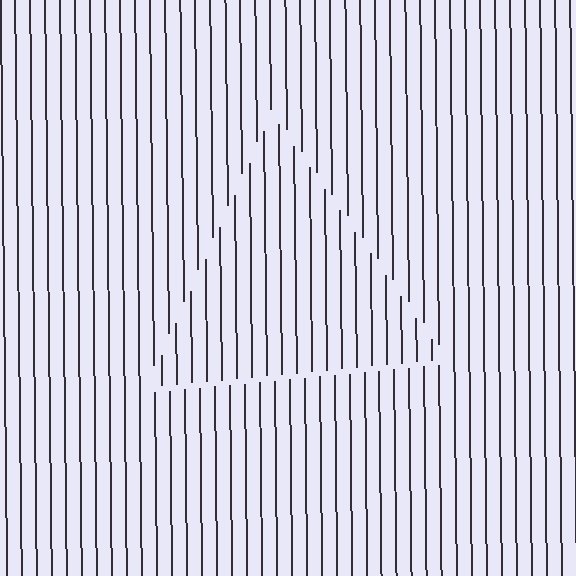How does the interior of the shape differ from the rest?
The interior of the shape contains the same grating, shifted by half a period — the contour is defined by the phase discontinuity where line-ends from the inner and outer gratings abut.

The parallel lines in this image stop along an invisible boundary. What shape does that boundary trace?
An illusory triangle. The interior of the shape contains the same grating, shifted by half a period — the contour is defined by the phase discontinuity where line-ends from the inner and outer gratings abut.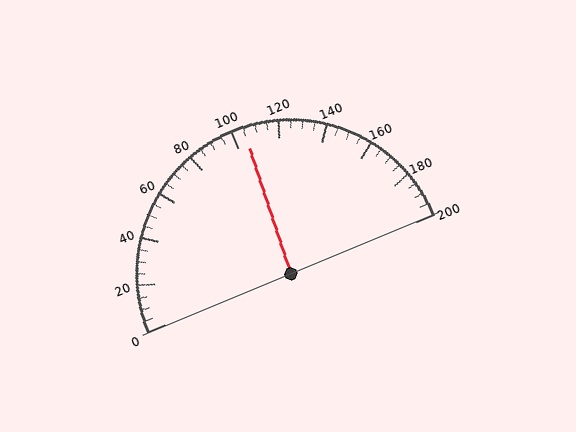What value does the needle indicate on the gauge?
The needle indicates approximately 105.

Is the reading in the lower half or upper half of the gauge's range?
The reading is in the upper half of the range (0 to 200).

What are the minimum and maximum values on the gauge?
The gauge ranges from 0 to 200.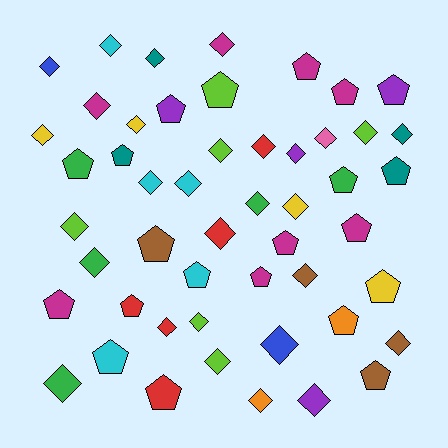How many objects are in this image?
There are 50 objects.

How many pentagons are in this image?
There are 21 pentagons.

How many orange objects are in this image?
There are 2 orange objects.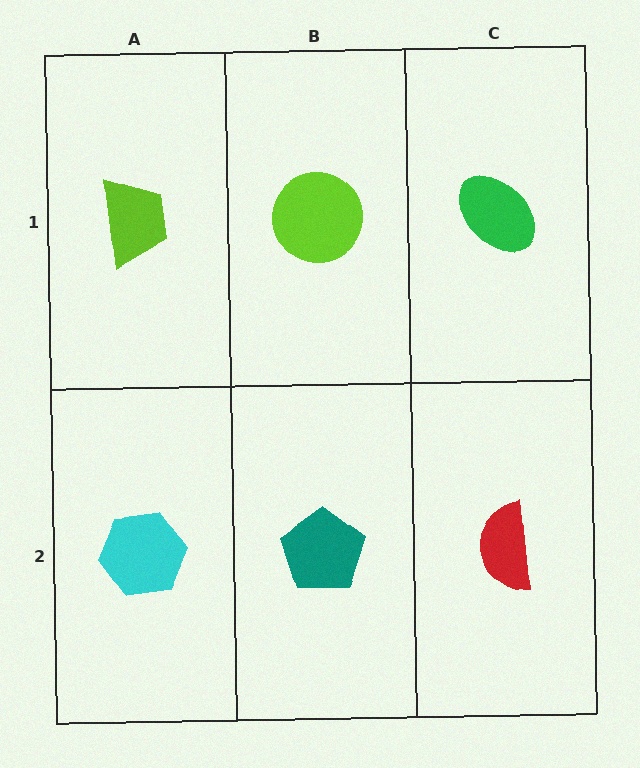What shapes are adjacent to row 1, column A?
A cyan hexagon (row 2, column A), a lime circle (row 1, column B).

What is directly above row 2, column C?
A green ellipse.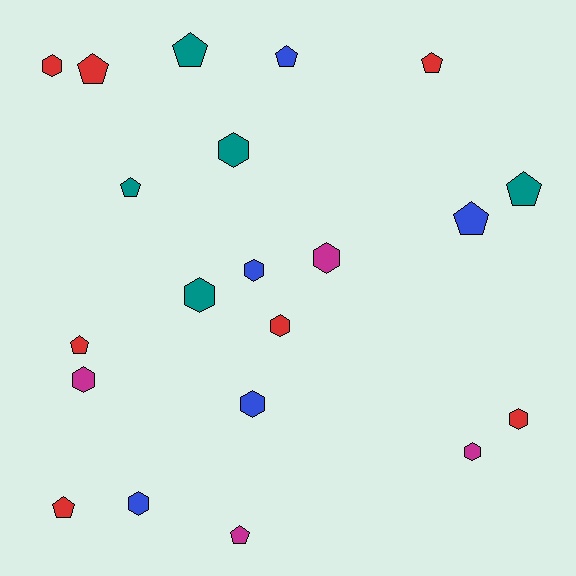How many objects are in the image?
There are 21 objects.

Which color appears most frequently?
Red, with 7 objects.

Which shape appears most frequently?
Hexagon, with 11 objects.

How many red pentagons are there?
There are 4 red pentagons.